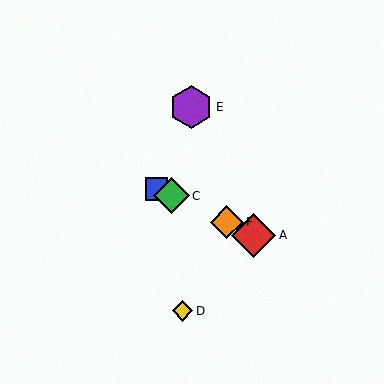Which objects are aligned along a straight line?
Objects A, B, C, F are aligned along a straight line.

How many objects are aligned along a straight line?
4 objects (A, B, C, F) are aligned along a straight line.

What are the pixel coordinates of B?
Object B is at (156, 189).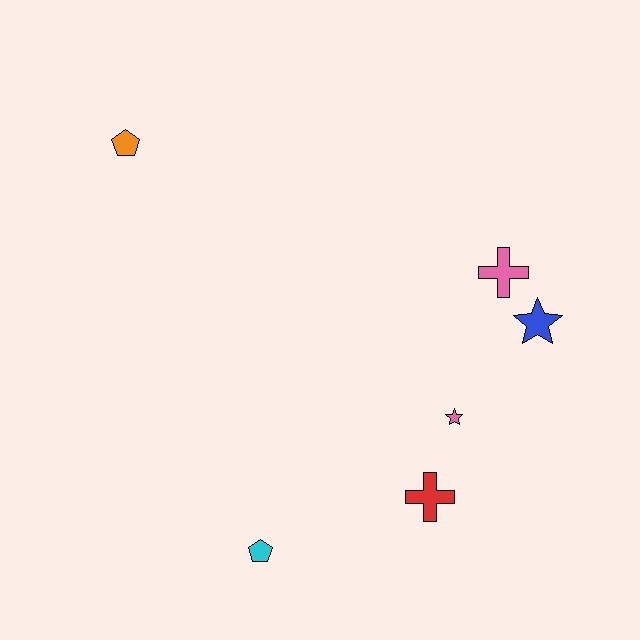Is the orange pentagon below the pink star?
No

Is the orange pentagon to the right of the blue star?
No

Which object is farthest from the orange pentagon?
The red cross is farthest from the orange pentagon.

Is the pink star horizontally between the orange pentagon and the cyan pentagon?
No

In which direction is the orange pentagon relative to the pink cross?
The orange pentagon is to the left of the pink cross.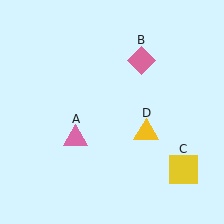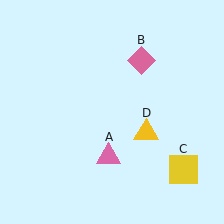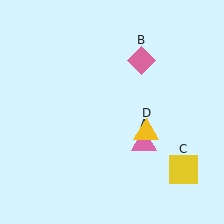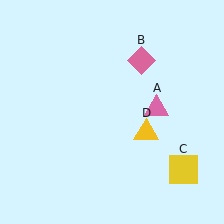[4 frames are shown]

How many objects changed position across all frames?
1 object changed position: pink triangle (object A).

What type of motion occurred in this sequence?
The pink triangle (object A) rotated counterclockwise around the center of the scene.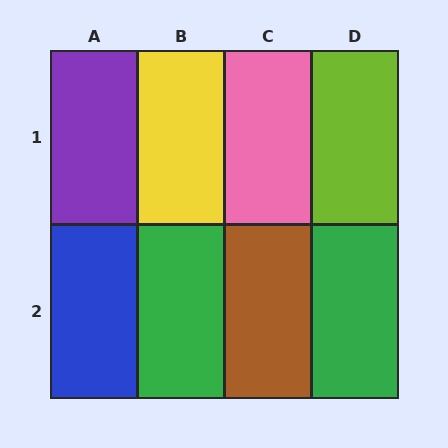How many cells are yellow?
1 cell is yellow.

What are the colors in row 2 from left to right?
Blue, green, brown, green.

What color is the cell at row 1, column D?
Lime.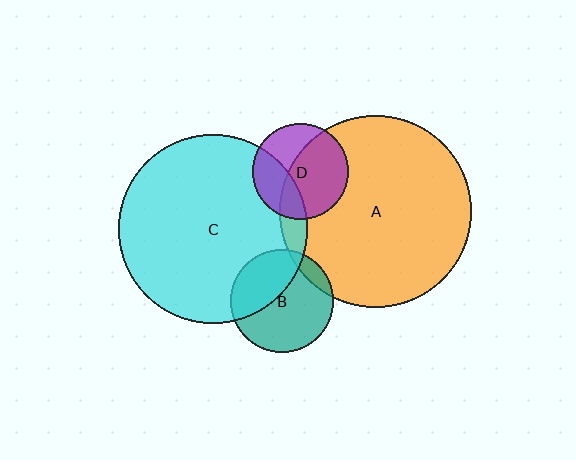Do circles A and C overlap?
Yes.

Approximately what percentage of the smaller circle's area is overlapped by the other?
Approximately 5%.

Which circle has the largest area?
Circle A (orange).